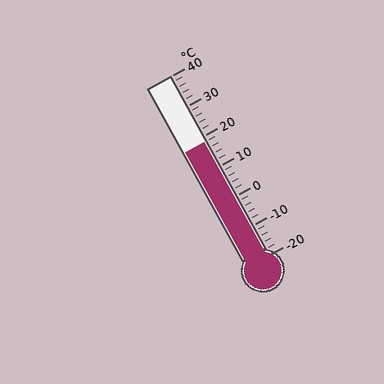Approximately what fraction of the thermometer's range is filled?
The thermometer is filled to approximately 65% of its range.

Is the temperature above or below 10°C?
The temperature is above 10°C.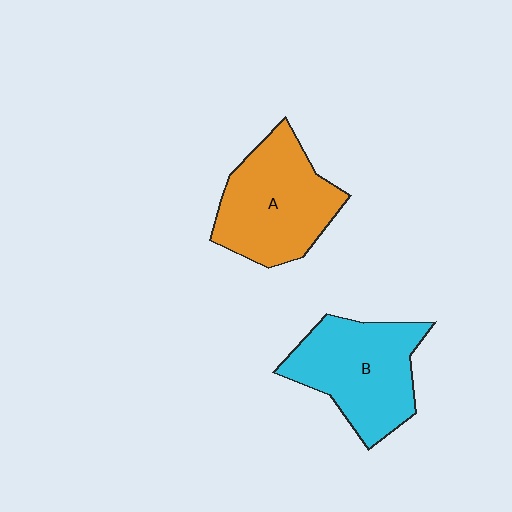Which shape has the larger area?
Shape A (orange).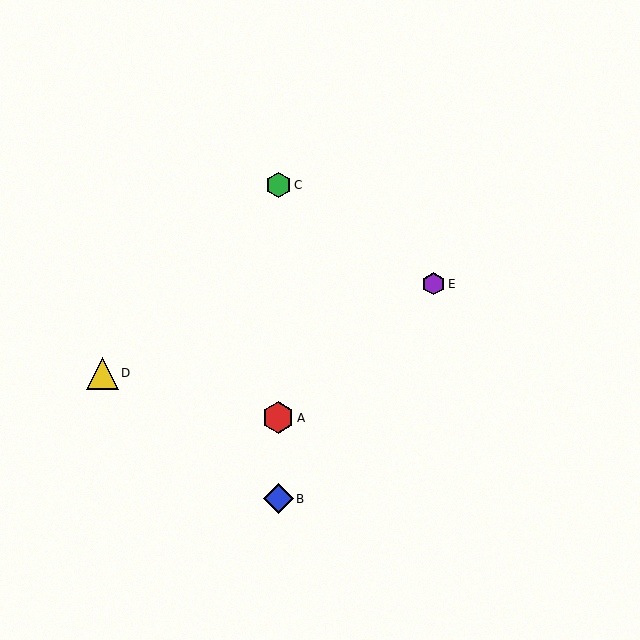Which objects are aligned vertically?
Objects A, B, C are aligned vertically.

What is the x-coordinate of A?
Object A is at x≈278.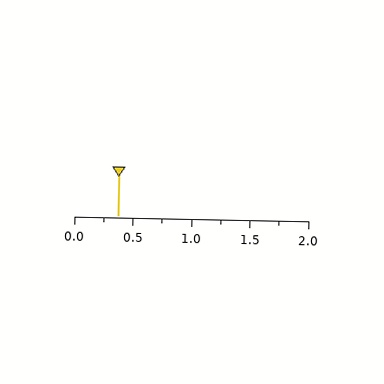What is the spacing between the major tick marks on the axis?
The major ticks are spaced 0.5 apart.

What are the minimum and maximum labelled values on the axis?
The axis runs from 0.0 to 2.0.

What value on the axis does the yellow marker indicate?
The marker indicates approximately 0.38.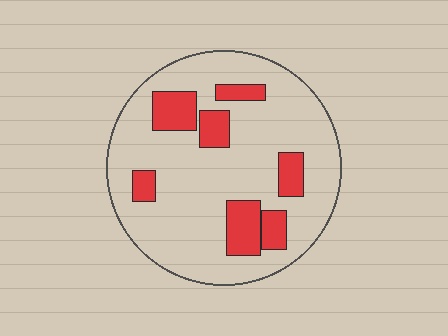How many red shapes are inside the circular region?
7.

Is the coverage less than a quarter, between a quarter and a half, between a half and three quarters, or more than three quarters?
Less than a quarter.